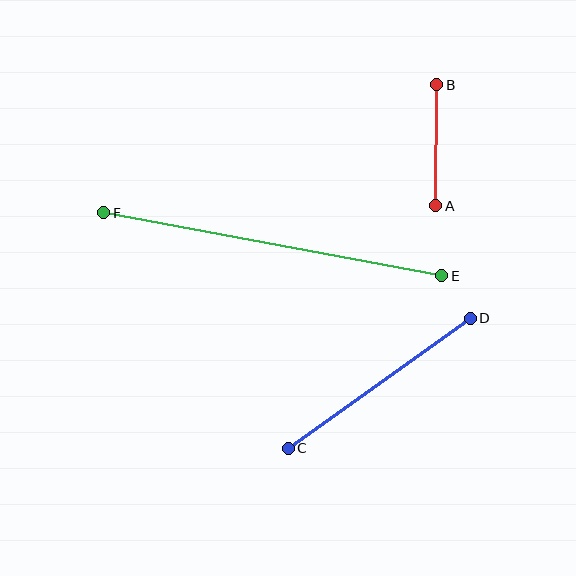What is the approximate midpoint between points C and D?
The midpoint is at approximately (379, 383) pixels.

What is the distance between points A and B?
The distance is approximately 121 pixels.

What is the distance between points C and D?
The distance is approximately 224 pixels.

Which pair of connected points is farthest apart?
Points E and F are farthest apart.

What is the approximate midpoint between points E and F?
The midpoint is at approximately (273, 244) pixels.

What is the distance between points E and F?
The distance is approximately 344 pixels.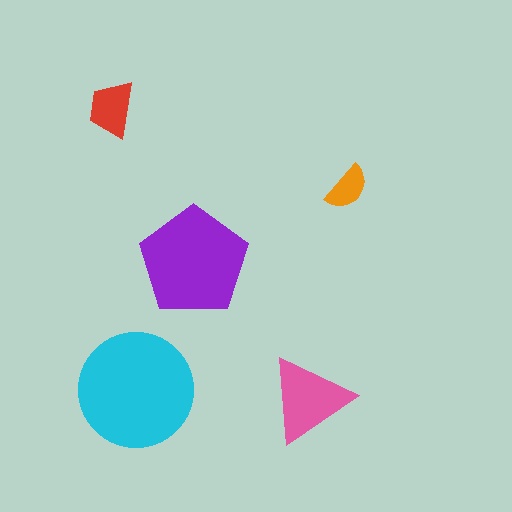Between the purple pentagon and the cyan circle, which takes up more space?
The cyan circle.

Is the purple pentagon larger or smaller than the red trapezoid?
Larger.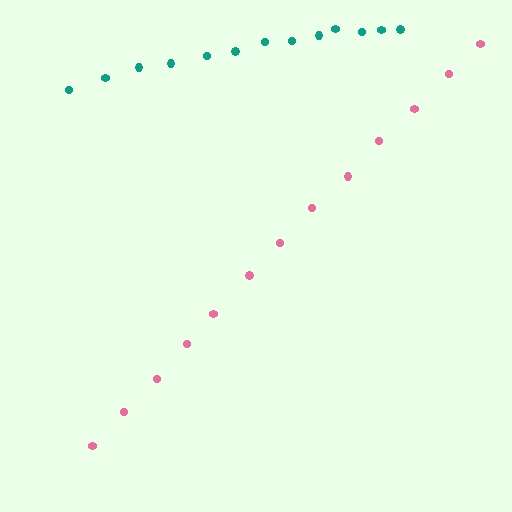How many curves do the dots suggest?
There are 2 distinct paths.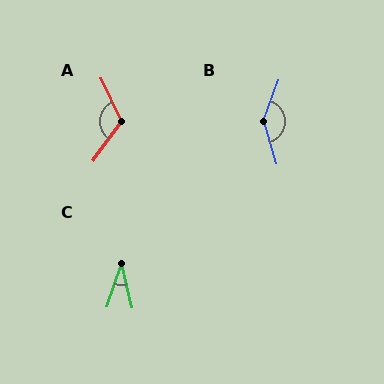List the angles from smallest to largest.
C (32°), A (119°), B (144°).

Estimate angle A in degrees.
Approximately 119 degrees.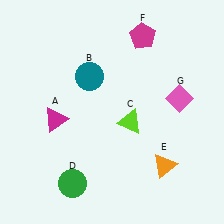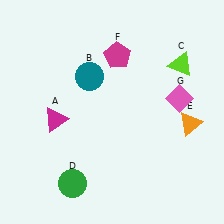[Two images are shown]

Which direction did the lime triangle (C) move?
The lime triangle (C) moved up.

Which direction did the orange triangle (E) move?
The orange triangle (E) moved up.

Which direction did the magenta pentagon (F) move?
The magenta pentagon (F) moved left.